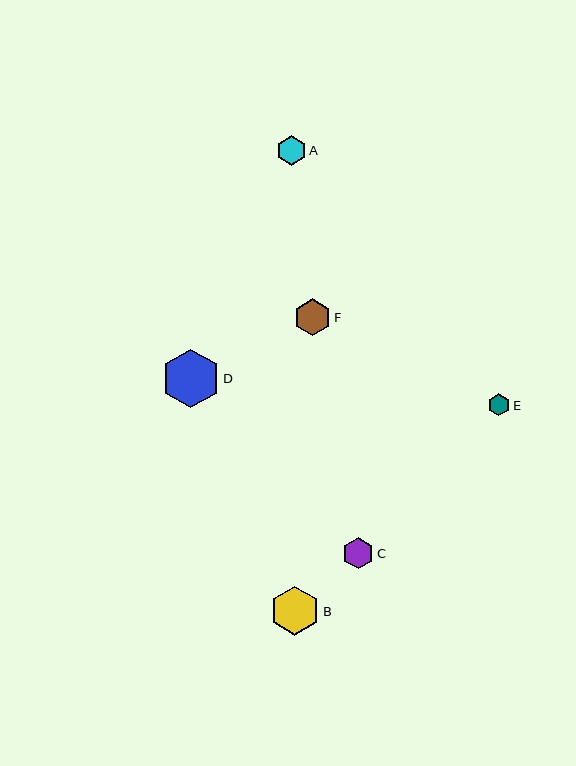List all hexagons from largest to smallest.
From largest to smallest: D, B, F, C, A, E.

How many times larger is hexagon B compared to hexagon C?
Hexagon B is approximately 1.6 times the size of hexagon C.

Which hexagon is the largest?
Hexagon D is the largest with a size of approximately 59 pixels.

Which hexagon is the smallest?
Hexagon E is the smallest with a size of approximately 22 pixels.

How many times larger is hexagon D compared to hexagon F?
Hexagon D is approximately 1.6 times the size of hexagon F.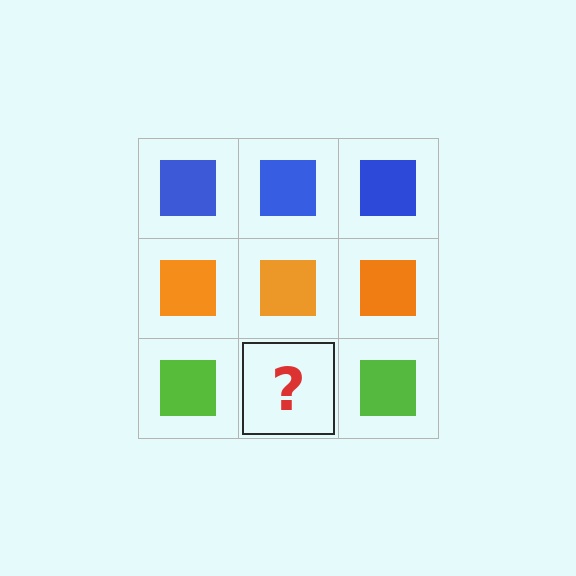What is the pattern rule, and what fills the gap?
The rule is that each row has a consistent color. The gap should be filled with a lime square.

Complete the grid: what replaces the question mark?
The question mark should be replaced with a lime square.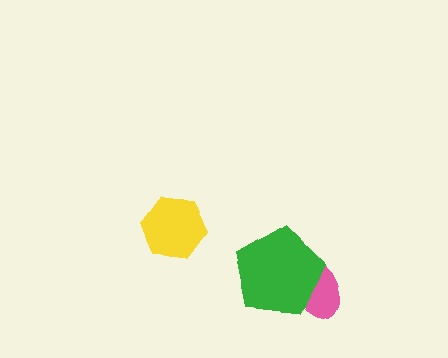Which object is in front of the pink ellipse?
The green pentagon is in front of the pink ellipse.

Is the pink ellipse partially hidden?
Yes, it is partially covered by another shape.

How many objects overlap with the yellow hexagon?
0 objects overlap with the yellow hexagon.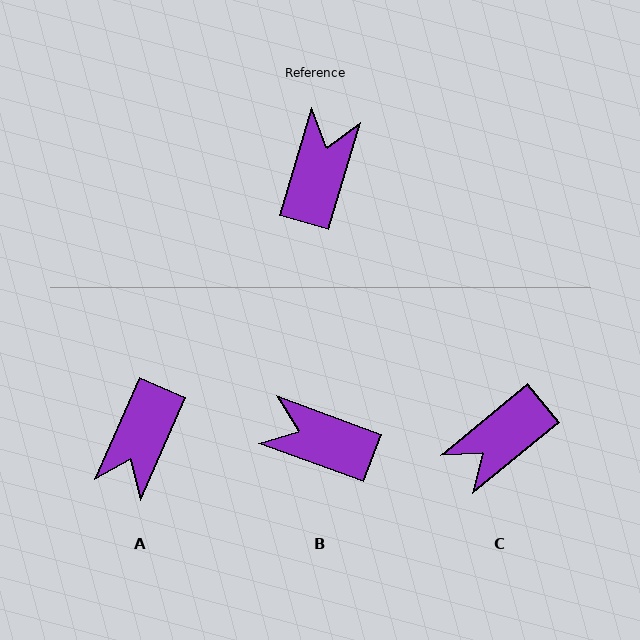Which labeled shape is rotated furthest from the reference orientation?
A, about 173 degrees away.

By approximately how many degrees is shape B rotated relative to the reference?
Approximately 87 degrees counter-clockwise.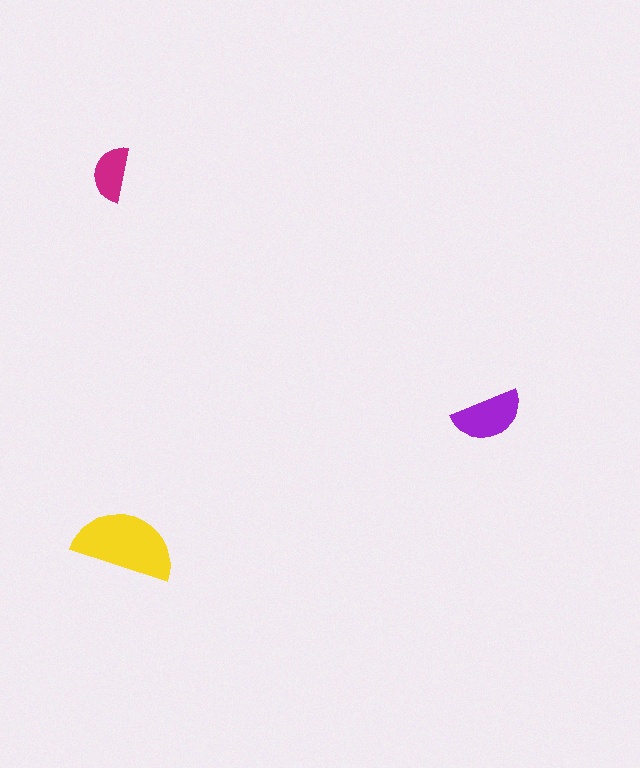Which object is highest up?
The magenta semicircle is topmost.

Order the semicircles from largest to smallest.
the yellow one, the purple one, the magenta one.